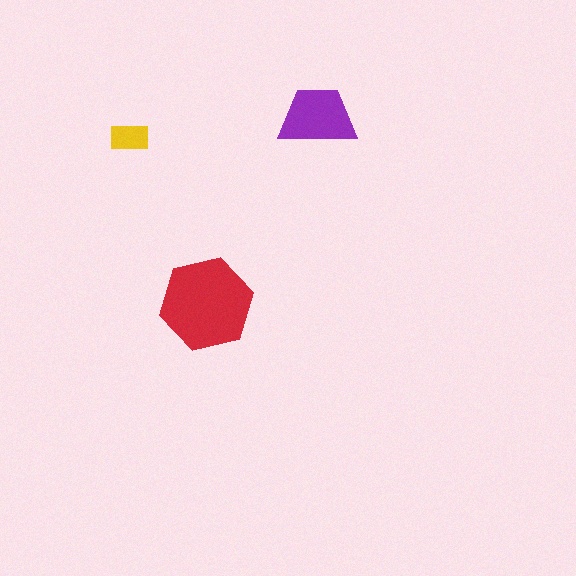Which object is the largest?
The red hexagon.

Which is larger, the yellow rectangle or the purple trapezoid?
The purple trapezoid.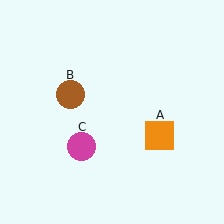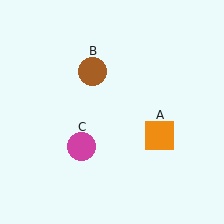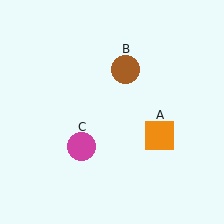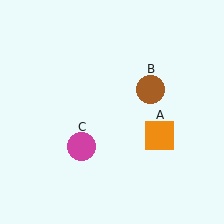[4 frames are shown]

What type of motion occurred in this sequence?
The brown circle (object B) rotated clockwise around the center of the scene.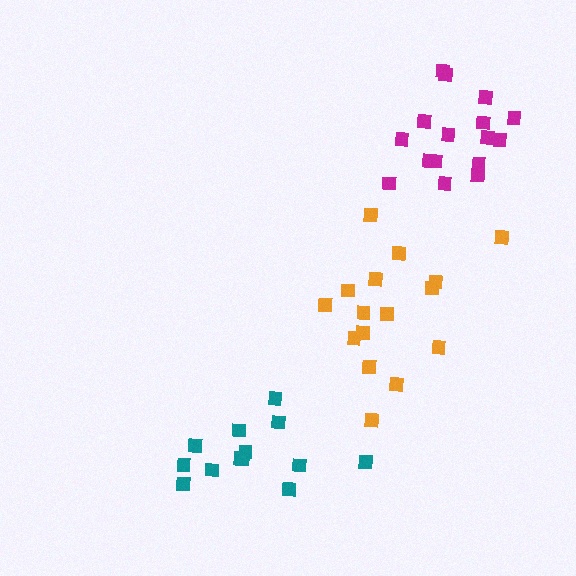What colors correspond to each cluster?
The clusters are colored: teal, orange, magenta.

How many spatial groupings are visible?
There are 3 spatial groupings.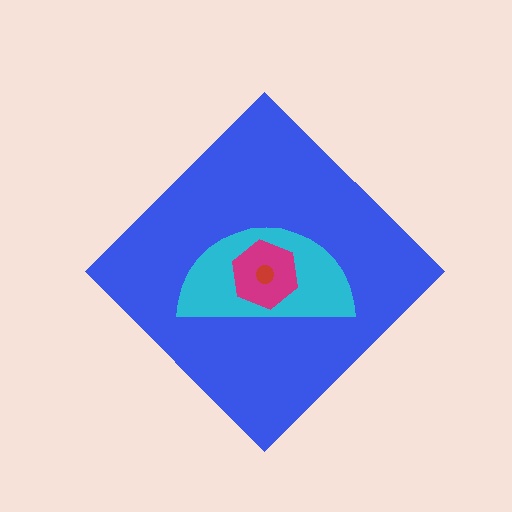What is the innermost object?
The red circle.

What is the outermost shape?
The blue diamond.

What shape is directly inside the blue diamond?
The cyan semicircle.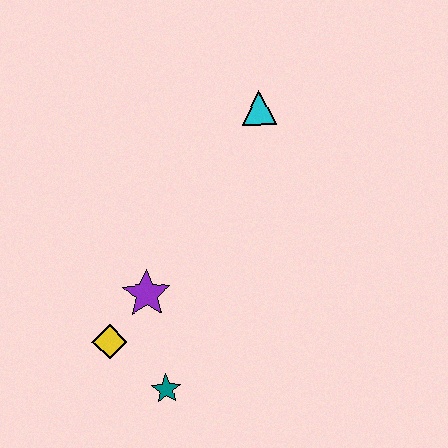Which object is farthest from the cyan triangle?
The teal star is farthest from the cyan triangle.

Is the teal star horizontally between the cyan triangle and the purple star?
Yes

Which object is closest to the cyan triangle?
The purple star is closest to the cyan triangle.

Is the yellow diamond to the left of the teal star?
Yes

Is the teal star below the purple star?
Yes